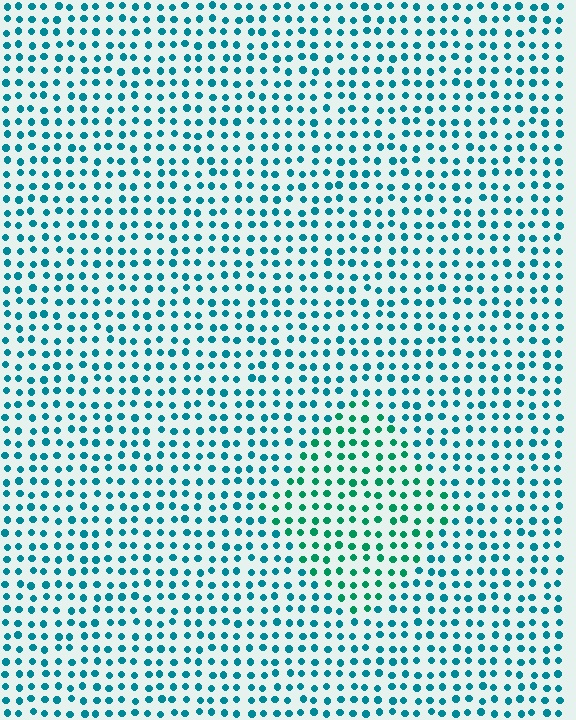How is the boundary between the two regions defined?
The boundary is defined purely by a slight shift in hue (about 30 degrees). Spacing, size, and orientation are identical on both sides.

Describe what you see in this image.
The image is filled with small teal elements in a uniform arrangement. A diamond-shaped region is visible where the elements are tinted to a slightly different hue, forming a subtle color boundary.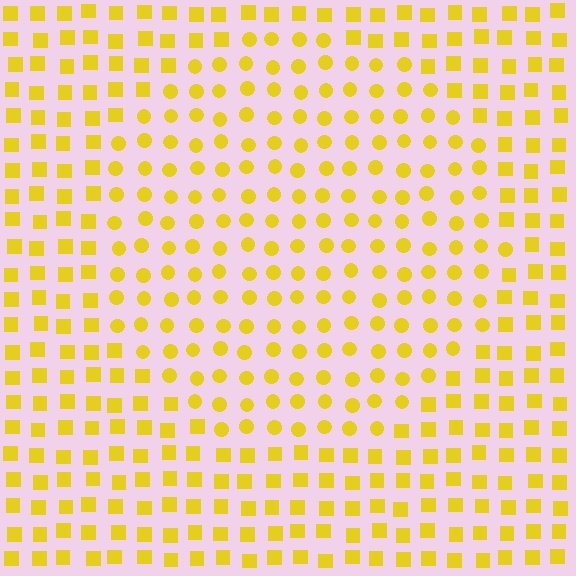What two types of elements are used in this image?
The image uses circles inside the circle region and squares outside it.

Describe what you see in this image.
The image is filled with small yellow elements arranged in a uniform grid. A circle-shaped region contains circles, while the surrounding area contains squares. The boundary is defined purely by the change in element shape.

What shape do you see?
I see a circle.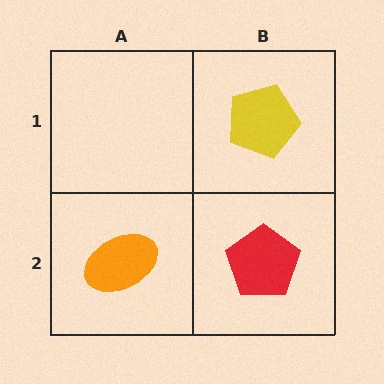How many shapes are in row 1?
1 shape.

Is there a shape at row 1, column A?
No, that cell is empty.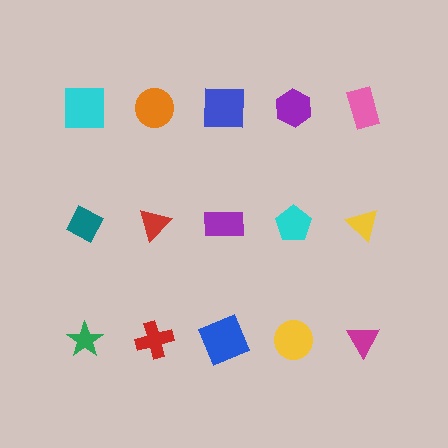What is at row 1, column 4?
A purple hexagon.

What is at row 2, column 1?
A teal diamond.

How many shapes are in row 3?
5 shapes.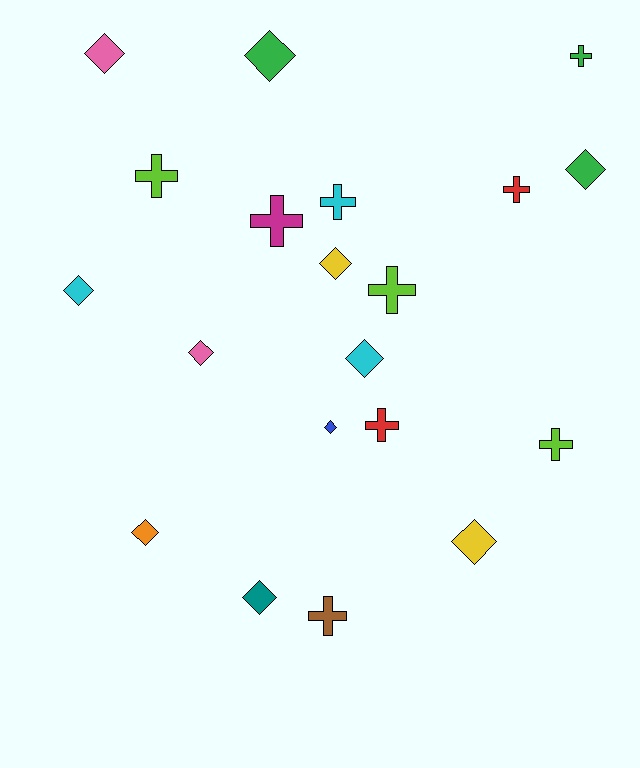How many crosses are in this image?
There are 9 crosses.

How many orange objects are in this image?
There is 1 orange object.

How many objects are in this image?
There are 20 objects.